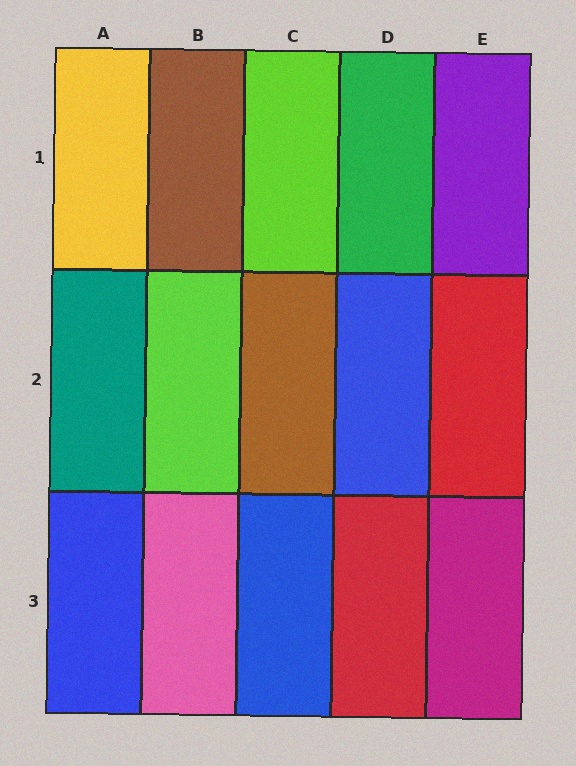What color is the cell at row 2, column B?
Lime.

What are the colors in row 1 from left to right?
Yellow, brown, lime, green, purple.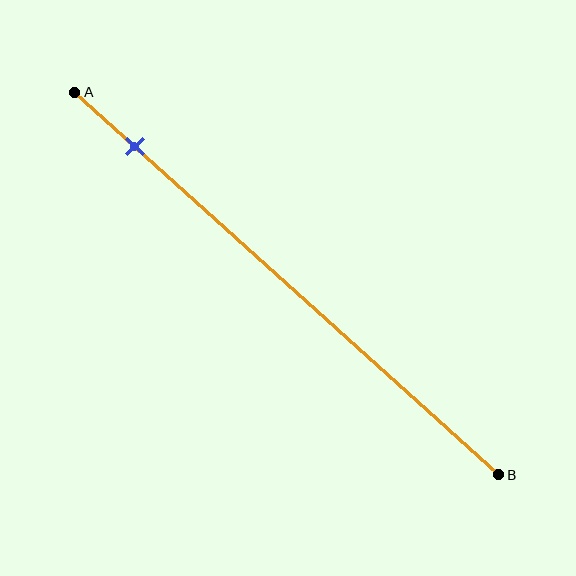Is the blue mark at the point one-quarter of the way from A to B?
No, the mark is at about 15% from A, not at the 25% one-quarter point.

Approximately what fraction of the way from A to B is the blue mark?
The blue mark is approximately 15% of the way from A to B.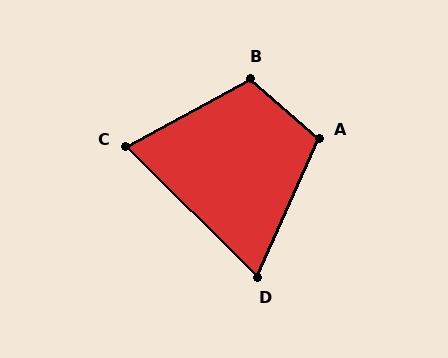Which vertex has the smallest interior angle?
D, at approximately 70 degrees.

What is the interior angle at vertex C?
Approximately 73 degrees (acute).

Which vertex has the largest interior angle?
B, at approximately 110 degrees.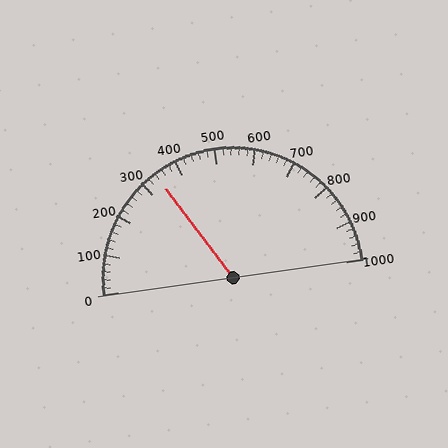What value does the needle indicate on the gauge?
The needle indicates approximately 340.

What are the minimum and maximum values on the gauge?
The gauge ranges from 0 to 1000.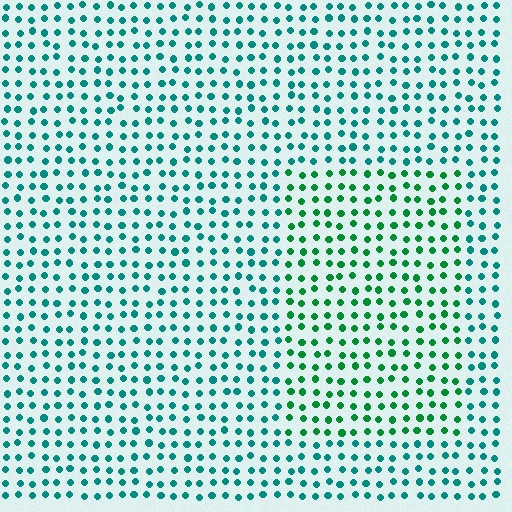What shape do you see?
I see a rectangle.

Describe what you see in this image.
The image is filled with small teal elements in a uniform arrangement. A rectangle-shaped region is visible where the elements are tinted to a slightly different hue, forming a subtle color boundary.